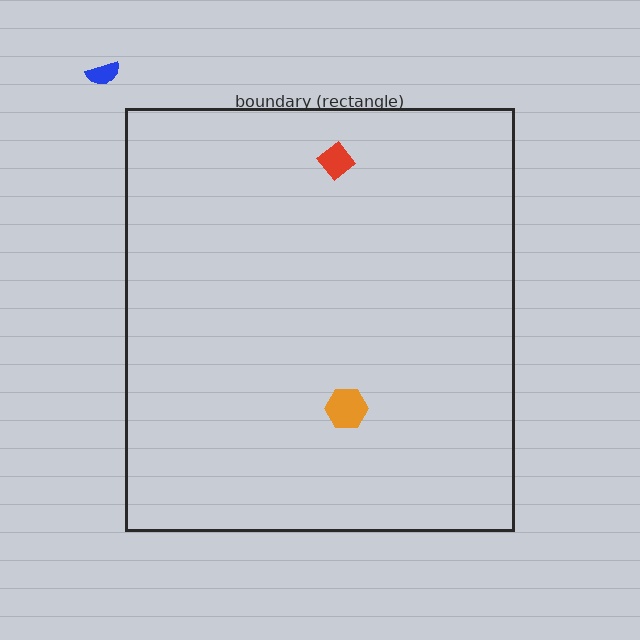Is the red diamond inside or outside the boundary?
Inside.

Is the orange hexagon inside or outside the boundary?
Inside.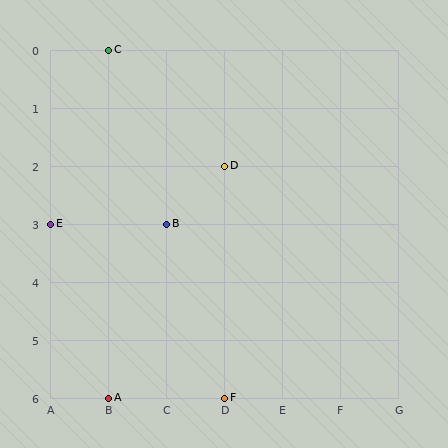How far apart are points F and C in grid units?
Points F and C are 2 columns and 6 rows apart (about 6.3 grid units diagonally).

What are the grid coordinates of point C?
Point C is at grid coordinates (B, 0).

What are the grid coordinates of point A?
Point A is at grid coordinates (B, 6).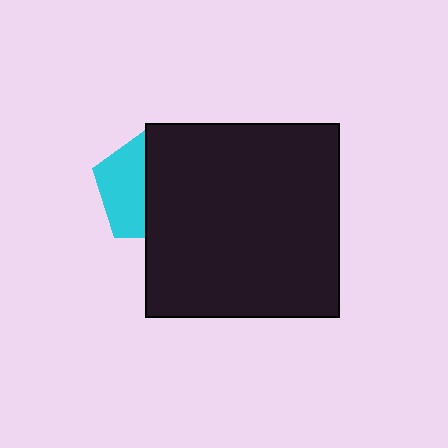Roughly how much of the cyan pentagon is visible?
A small part of it is visible (roughly 44%).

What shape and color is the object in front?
The object in front is a black square.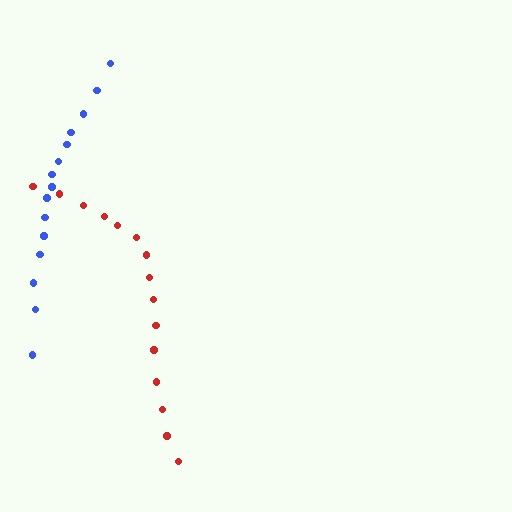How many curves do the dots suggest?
There are 2 distinct paths.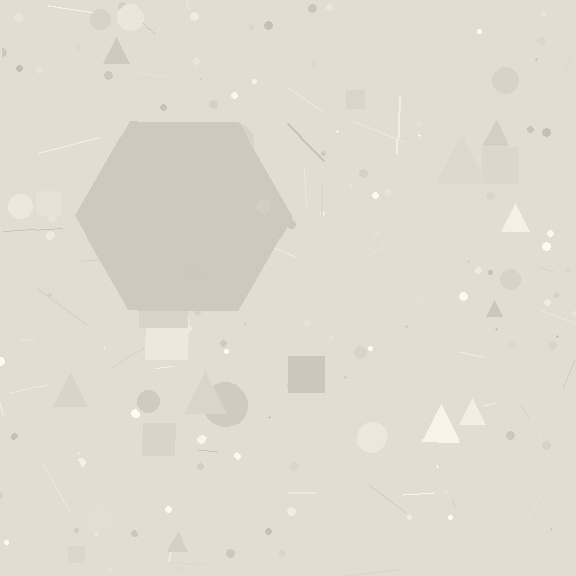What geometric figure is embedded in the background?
A hexagon is embedded in the background.